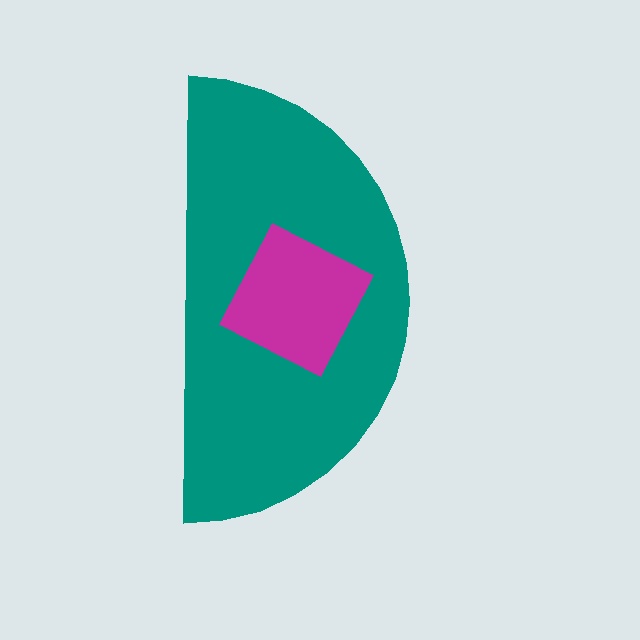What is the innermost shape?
The magenta square.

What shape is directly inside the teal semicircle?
The magenta square.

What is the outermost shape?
The teal semicircle.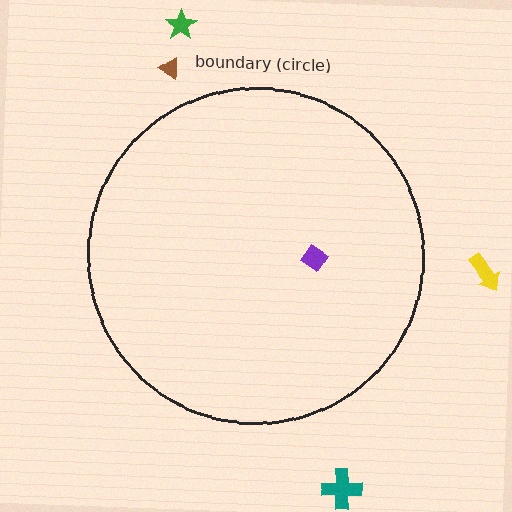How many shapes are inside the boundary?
1 inside, 4 outside.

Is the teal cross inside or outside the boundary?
Outside.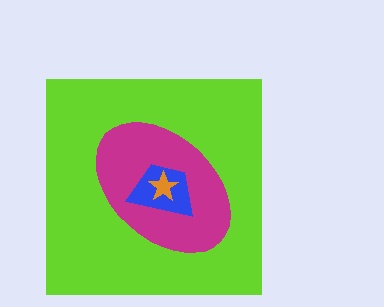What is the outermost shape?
The lime square.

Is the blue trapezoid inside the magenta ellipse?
Yes.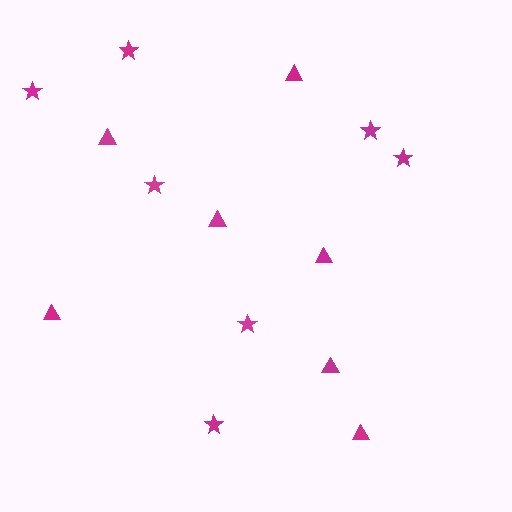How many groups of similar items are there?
There are 2 groups: one group of triangles (7) and one group of stars (7).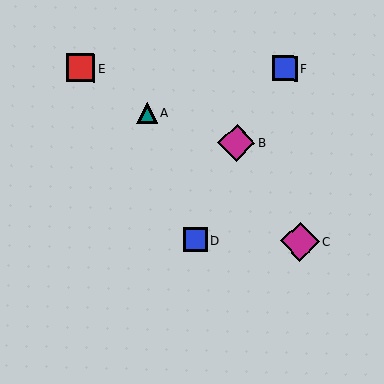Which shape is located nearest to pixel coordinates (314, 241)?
The magenta diamond (labeled C) at (300, 242) is nearest to that location.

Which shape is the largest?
The magenta diamond (labeled C) is the largest.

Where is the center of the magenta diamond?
The center of the magenta diamond is at (300, 242).